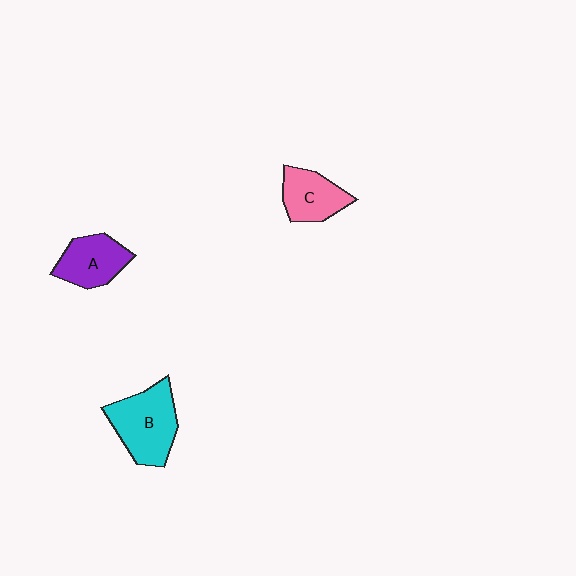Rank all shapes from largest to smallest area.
From largest to smallest: B (cyan), A (purple), C (pink).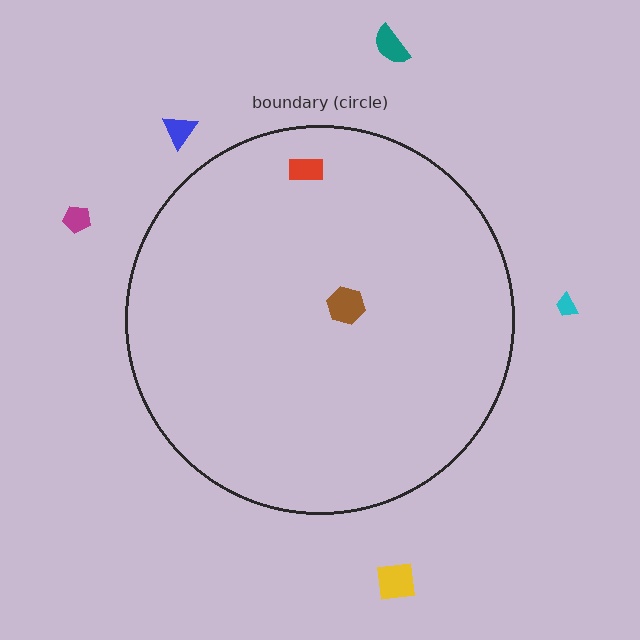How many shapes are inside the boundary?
2 inside, 5 outside.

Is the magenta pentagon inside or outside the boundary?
Outside.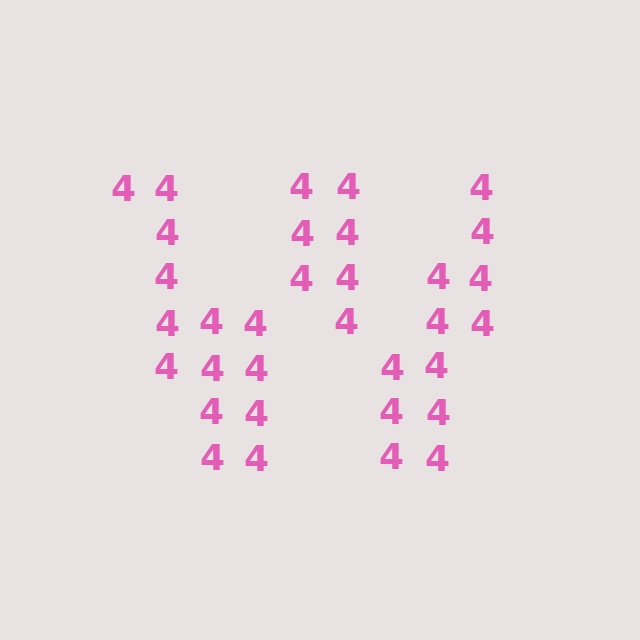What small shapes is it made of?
It is made of small digit 4's.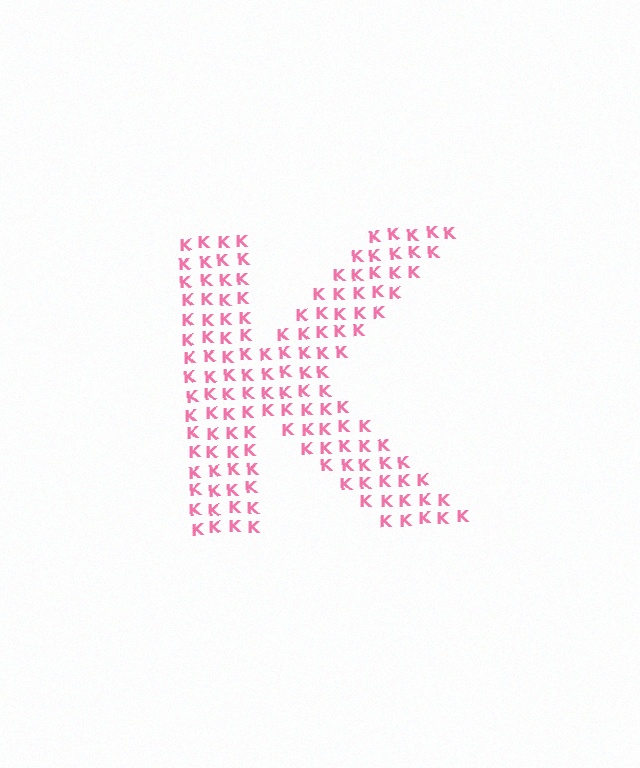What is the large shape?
The large shape is the letter K.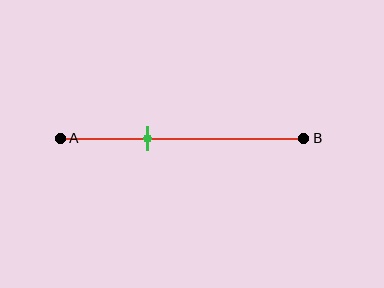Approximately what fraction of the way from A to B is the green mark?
The green mark is approximately 35% of the way from A to B.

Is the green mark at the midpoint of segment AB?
No, the mark is at about 35% from A, not at the 50% midpoint.